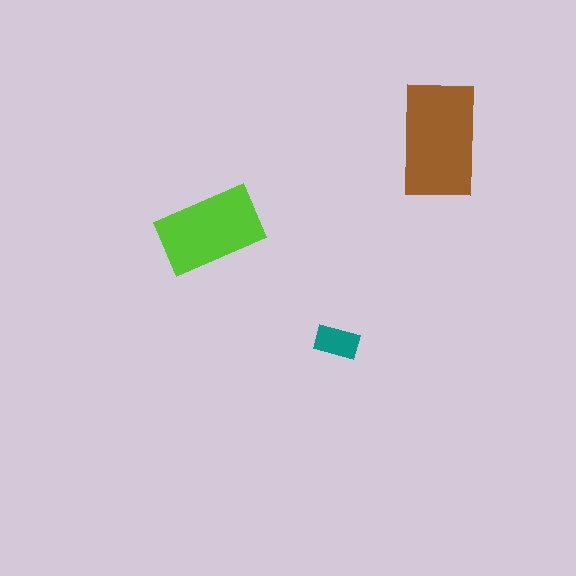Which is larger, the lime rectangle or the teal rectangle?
The lime one.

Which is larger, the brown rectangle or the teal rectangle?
The brown one.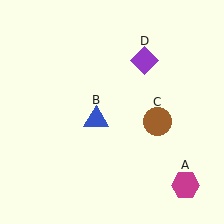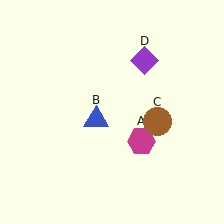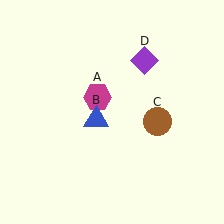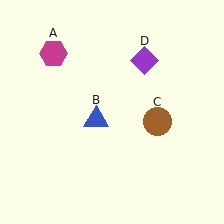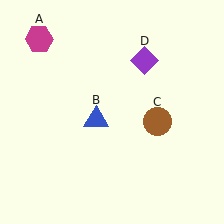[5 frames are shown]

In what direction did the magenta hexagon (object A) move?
The magenta hexagon (object A) moved up and to the left.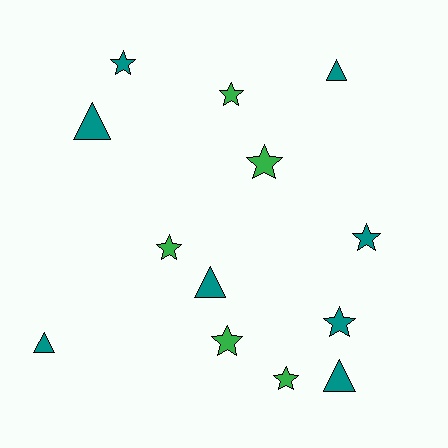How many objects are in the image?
There are 13 objects.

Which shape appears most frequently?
Star, with 8 objects.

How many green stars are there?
There are 5 green stars.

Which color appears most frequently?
Teal, with 8 objects.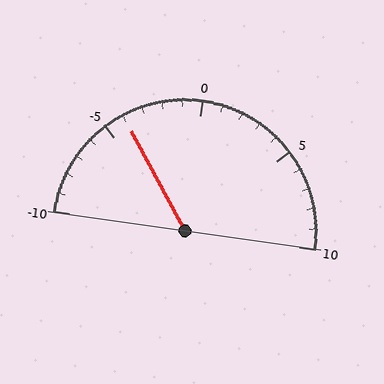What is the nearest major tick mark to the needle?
The nearest major tick mark is -5.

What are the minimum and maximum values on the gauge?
The gauge ranges from -10 to 10.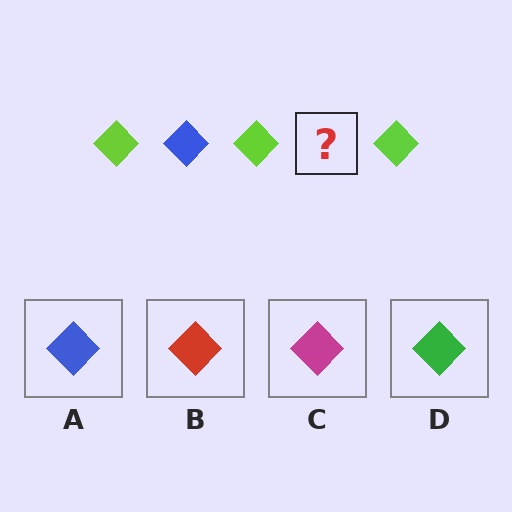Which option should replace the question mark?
Option A.